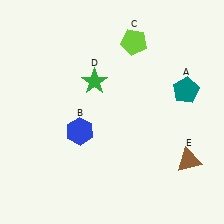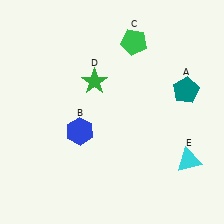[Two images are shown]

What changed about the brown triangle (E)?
In Image 1, E is brown. In Image 2, it changed to cyan.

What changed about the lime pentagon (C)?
In Image 1, C is lime. In Image 2, it changed to green.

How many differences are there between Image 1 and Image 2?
There are 2 differences between the two images.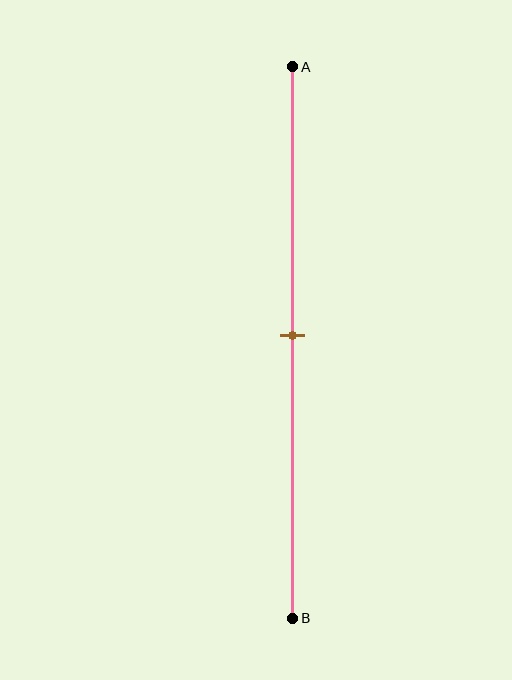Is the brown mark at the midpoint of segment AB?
Yes, the mark is approximately at the midpoint.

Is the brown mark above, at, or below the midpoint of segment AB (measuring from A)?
The brown mark is approximately at the midpoint of segment AB.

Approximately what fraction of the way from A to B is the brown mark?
The brown mark is approximately 50% of the way from A to B.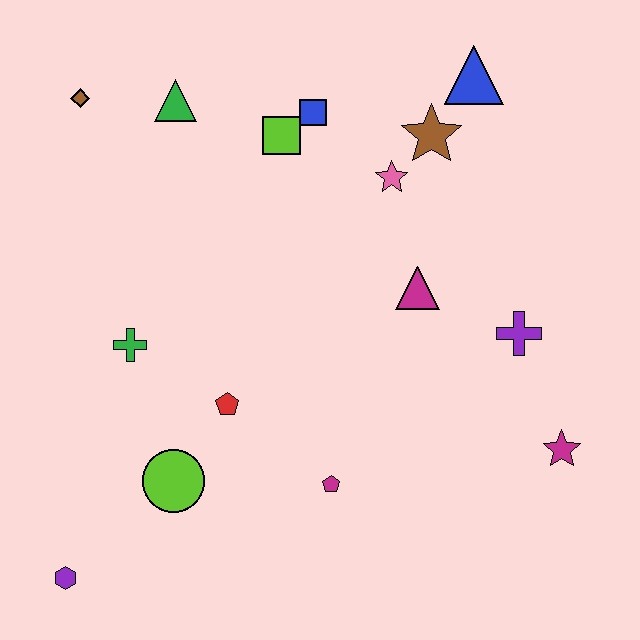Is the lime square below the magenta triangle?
No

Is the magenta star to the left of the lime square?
No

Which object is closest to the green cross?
The red pentagon is closest to the green cross.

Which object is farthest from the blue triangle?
The purple hexagon is farthest from the blue triangle.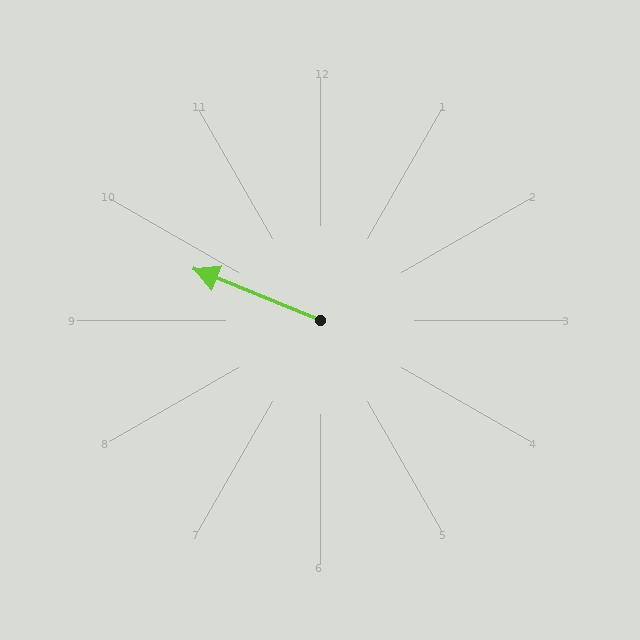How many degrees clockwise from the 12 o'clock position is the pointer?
Approximately 292 degrees.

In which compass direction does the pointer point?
West.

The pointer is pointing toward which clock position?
Roughly 10 o'clock.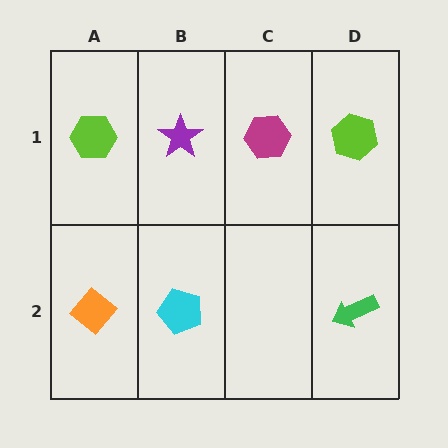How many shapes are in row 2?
3 shapes.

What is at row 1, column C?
A magenta hexagon.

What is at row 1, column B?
A purple star.